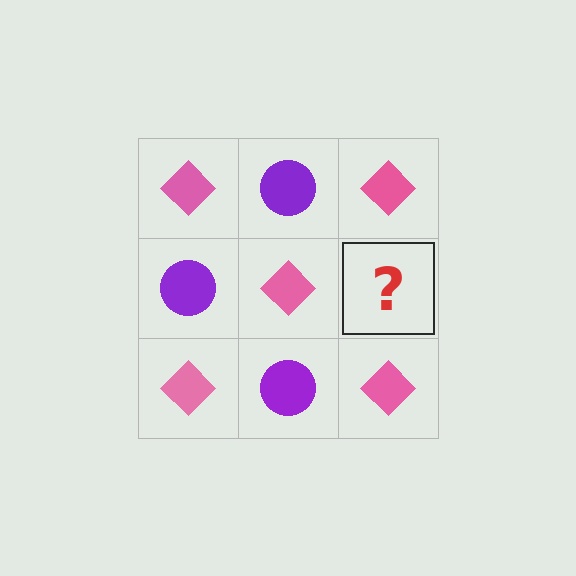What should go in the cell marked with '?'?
The missing cell should contain a purple circle.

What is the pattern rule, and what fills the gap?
The rule is that it alternates pink diamond and purple circle in a checkerboard pattern. The gap should be filled with a purple circle.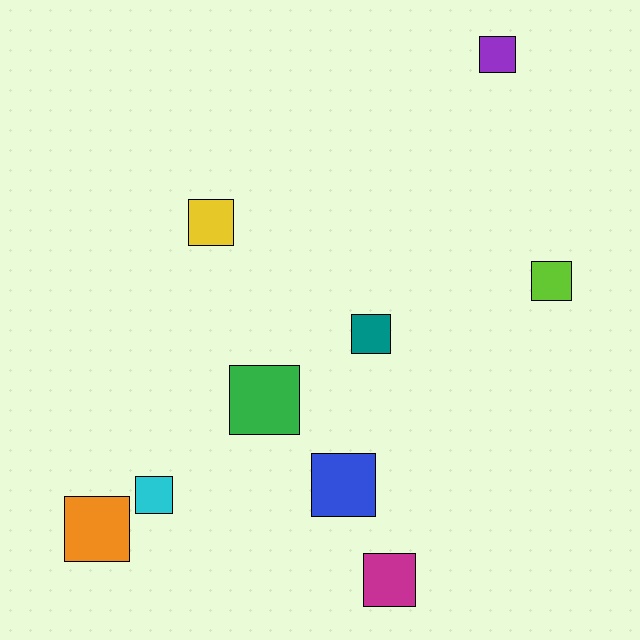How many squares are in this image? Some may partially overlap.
There are 9 squares.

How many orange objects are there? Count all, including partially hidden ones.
There is 1 orange object.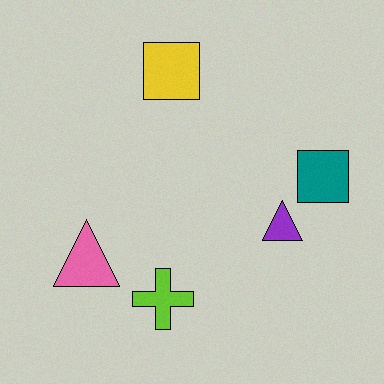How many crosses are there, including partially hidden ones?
There is 1 cross.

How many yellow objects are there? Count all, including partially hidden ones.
There is 1 yellow object.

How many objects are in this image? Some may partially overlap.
There are 5 objects.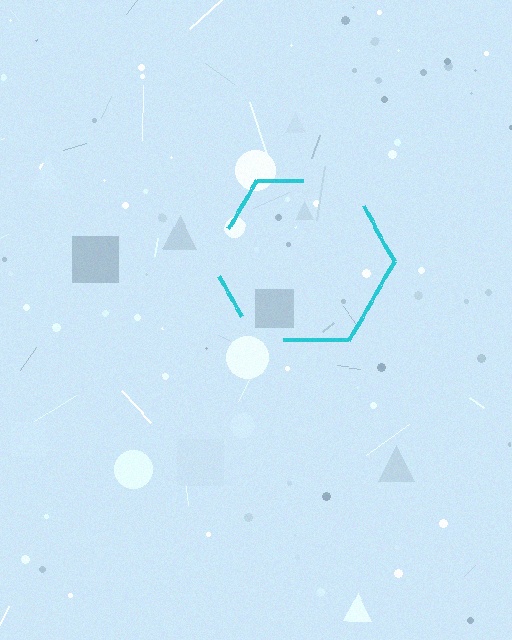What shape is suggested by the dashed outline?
The dashed outline suggests a hexagon.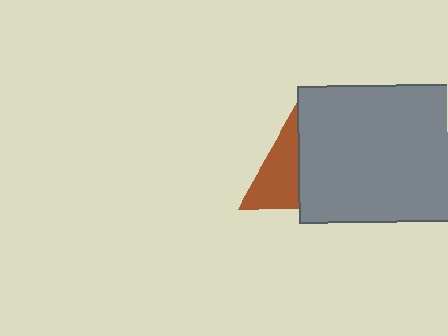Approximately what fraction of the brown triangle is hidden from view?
Roughly 60% of the brown triangle is hidden behind the gray rectangle.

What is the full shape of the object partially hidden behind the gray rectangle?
The partially hidden object is a brown triangle.